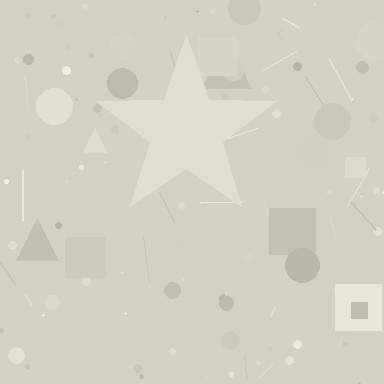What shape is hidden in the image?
A star is hidden in the image.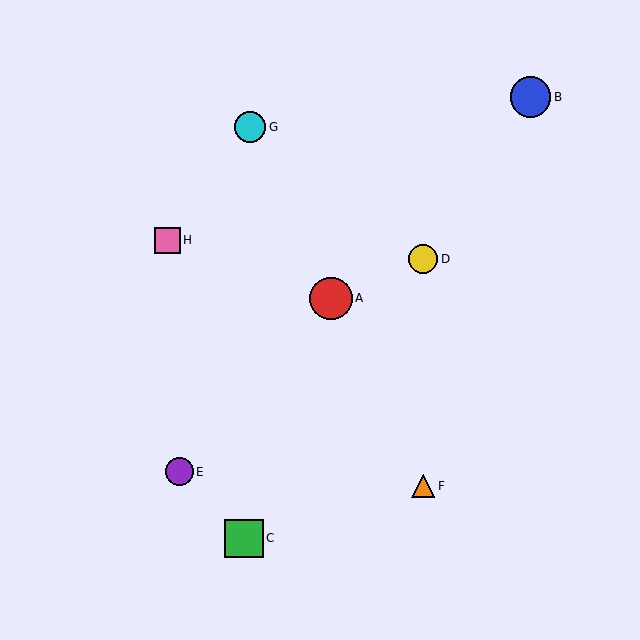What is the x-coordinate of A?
Object A is at x≈331.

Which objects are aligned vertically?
Objects D, F are aligned vertically.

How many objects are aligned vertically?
2 objects (D, F) are aligned vertically.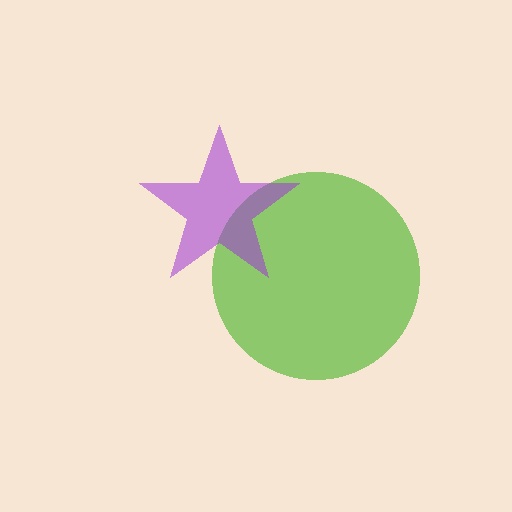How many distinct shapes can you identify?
There are 2 distinct shapes: a lime circle, a purple star.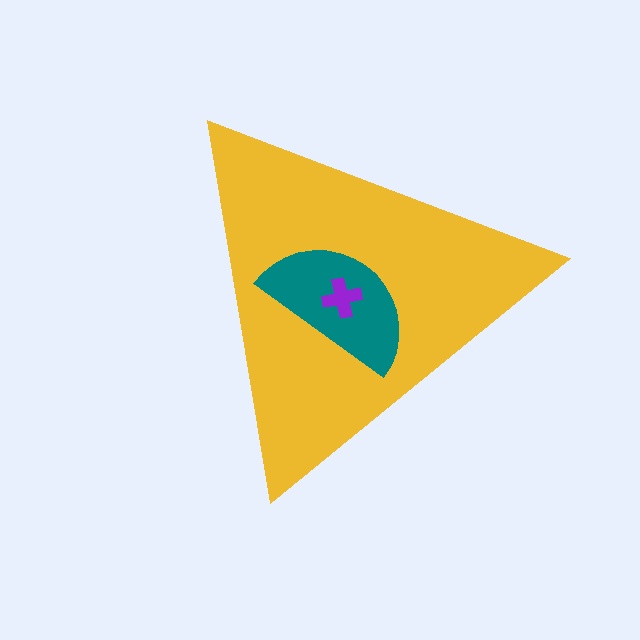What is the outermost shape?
The yellow triangle.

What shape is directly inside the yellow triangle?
The teal semicircle.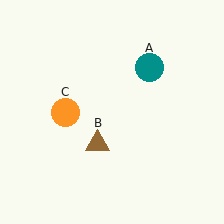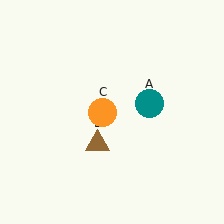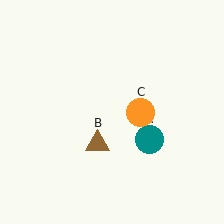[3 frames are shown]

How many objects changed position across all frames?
2 objects changed position: teal circle (object A), orange circle (object C).